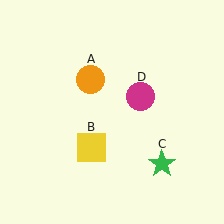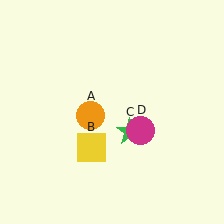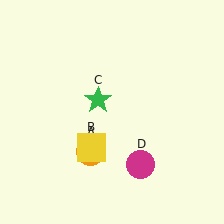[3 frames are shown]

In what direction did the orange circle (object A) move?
The orange circle (object A) moved down.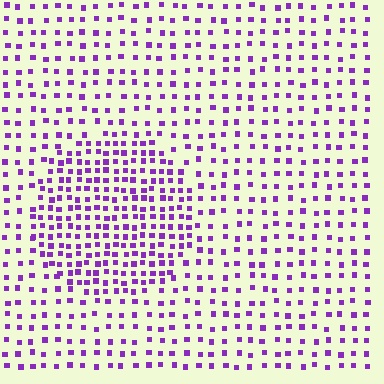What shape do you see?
I see a circle.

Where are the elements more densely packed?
The elements are more densely packed inside the circle boundary.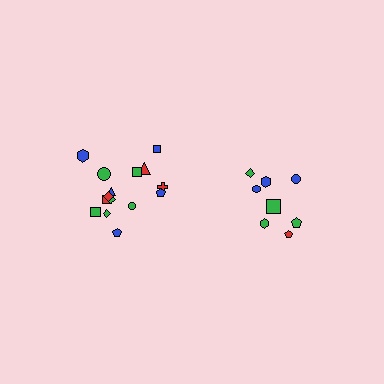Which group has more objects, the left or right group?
The left group.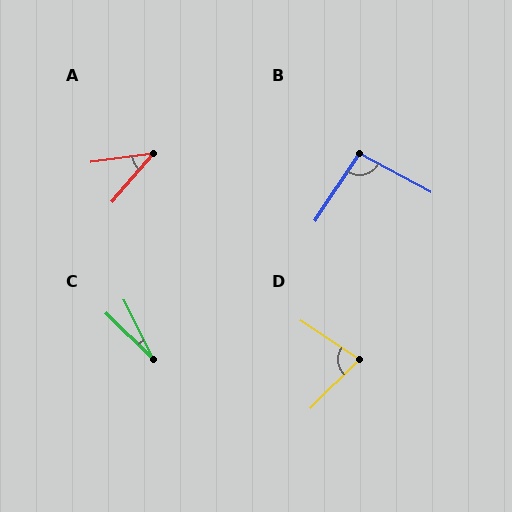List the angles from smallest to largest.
C (19°), A (41°), D (78°), B (95°).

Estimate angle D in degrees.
Approximately 78 degrees.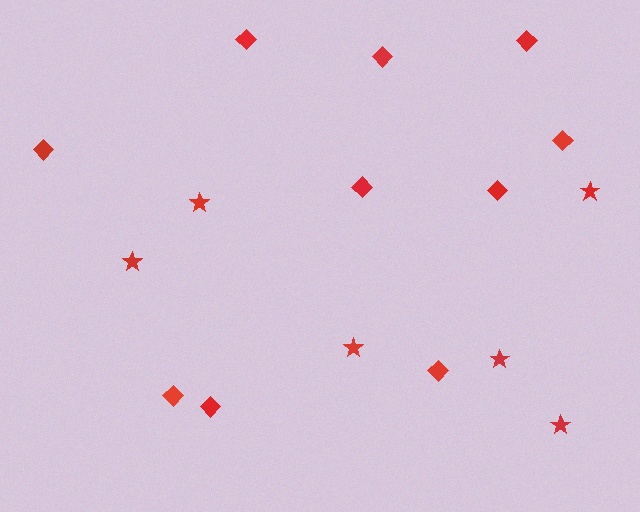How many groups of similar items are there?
There are 2 groups: one group of diamonds (10) and one group of stars (6).